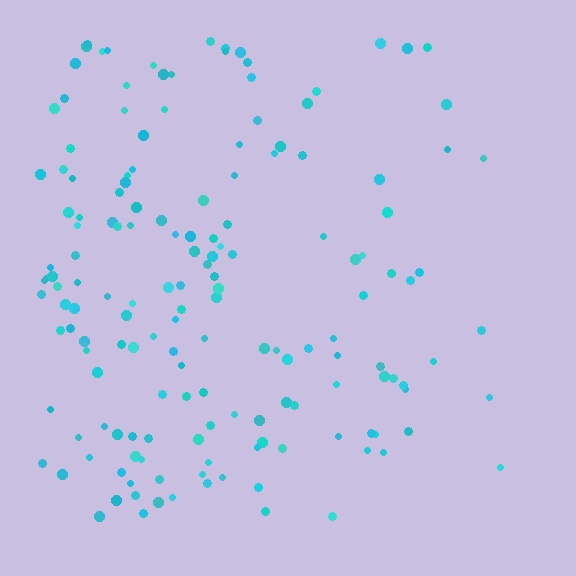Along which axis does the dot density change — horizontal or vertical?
Horizontal.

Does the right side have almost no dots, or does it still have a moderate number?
Still a moderate number, just noticeably fewer than the left.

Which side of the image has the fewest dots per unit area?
The right.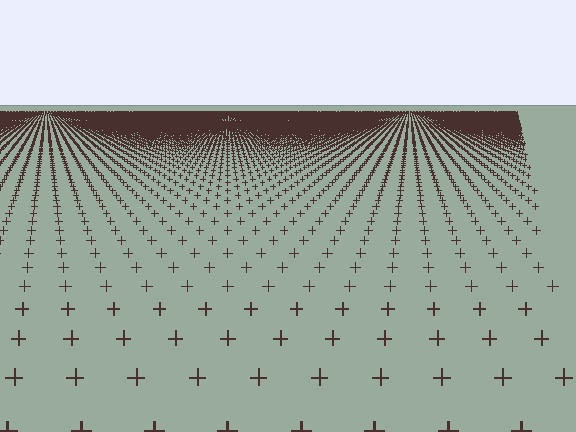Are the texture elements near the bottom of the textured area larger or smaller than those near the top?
Larger. Near the bottom, elements are closer to the viewer and appear at a bigger on-screen size.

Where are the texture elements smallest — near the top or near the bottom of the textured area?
Near the top.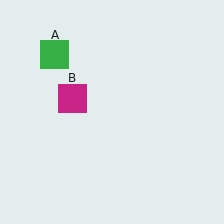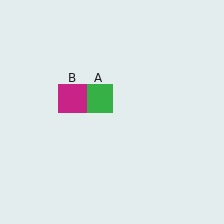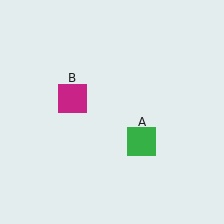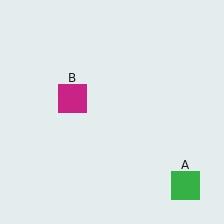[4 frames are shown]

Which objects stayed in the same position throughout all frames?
Magenta square (object B) remained stationary.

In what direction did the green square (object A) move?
The green square (object A) moved down and to the right.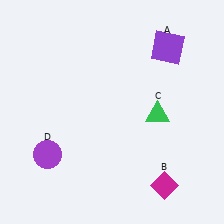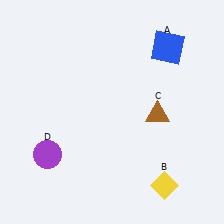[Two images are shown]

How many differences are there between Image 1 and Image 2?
There are 3 differences between the two images.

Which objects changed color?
A changed from purple to blue. B changed from magenta to yellow. C changed from green to brown.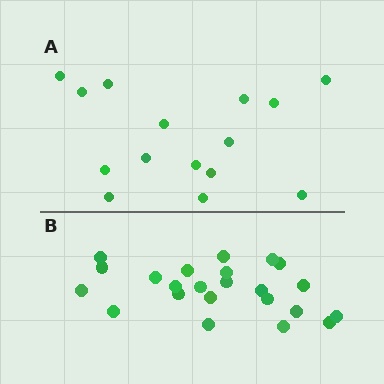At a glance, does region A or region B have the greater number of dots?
Region B (the bottom region) has more dots.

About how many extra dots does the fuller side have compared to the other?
Region B has roughly 8 or so more dots than region A.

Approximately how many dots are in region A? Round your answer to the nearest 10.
About 20 dots. (The exact count is 15, which rounds to 20.)